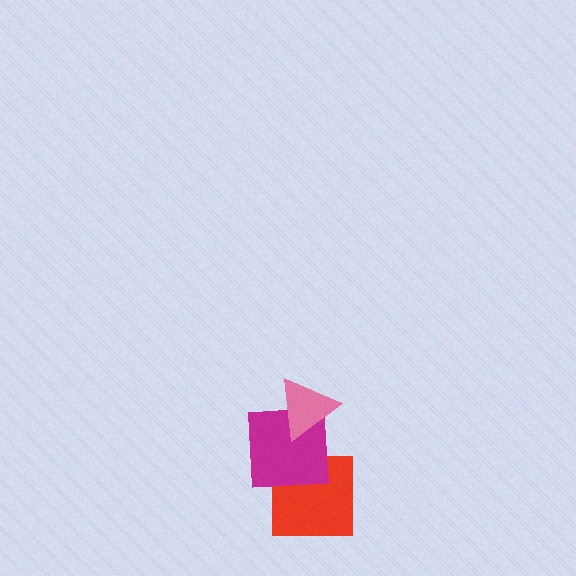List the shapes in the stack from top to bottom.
From top to bottom: the pink triangle, the magenta square, the red square.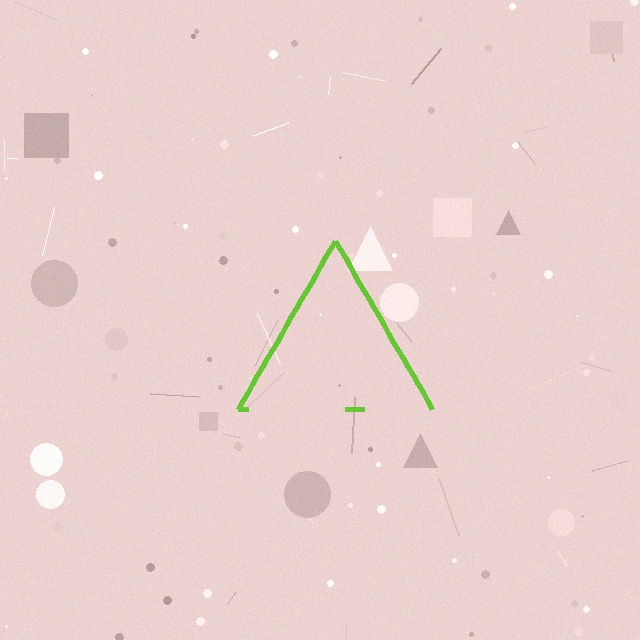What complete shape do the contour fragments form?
The contour fragments form a triangle.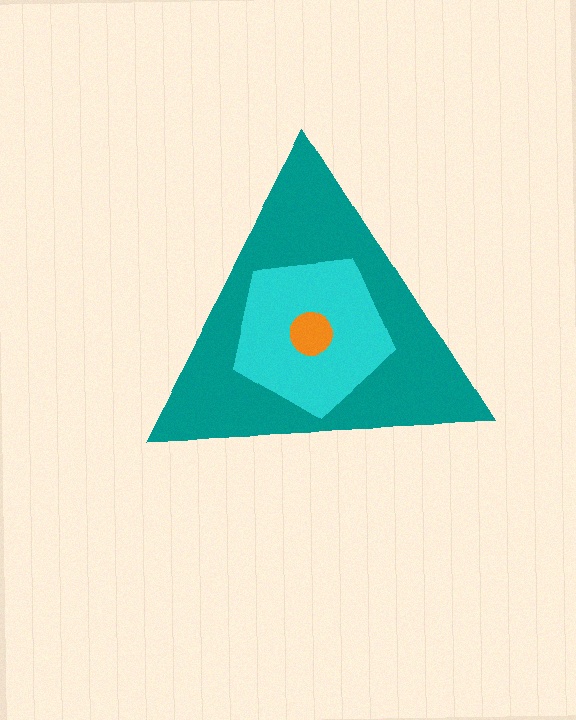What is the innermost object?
The orange circle.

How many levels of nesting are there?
3.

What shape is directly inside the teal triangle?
The cyan pentagon.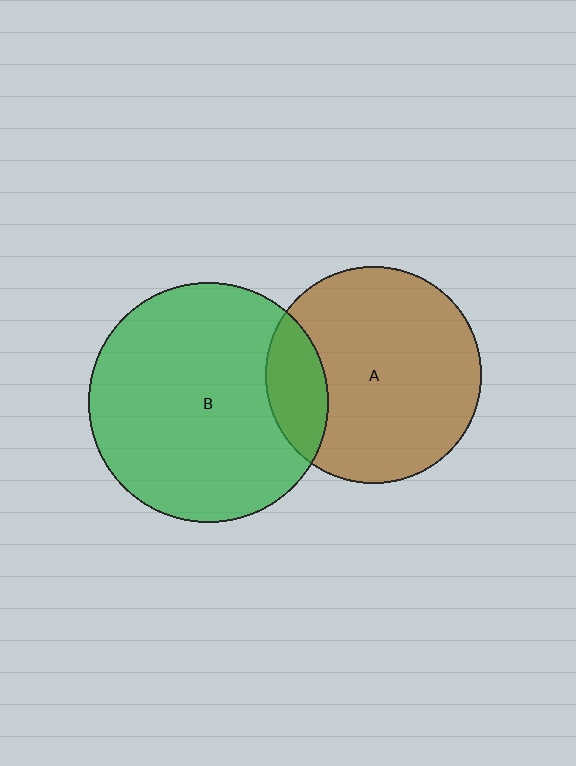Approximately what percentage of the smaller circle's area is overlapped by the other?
Approximately 20%.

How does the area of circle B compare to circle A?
Approximately 1.2 times.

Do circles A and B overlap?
Yes.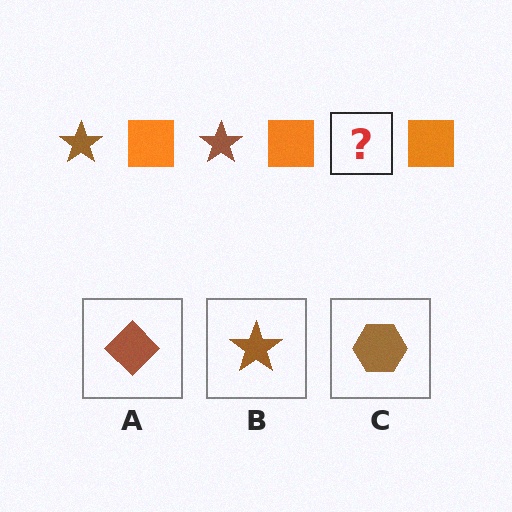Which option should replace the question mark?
Option B.